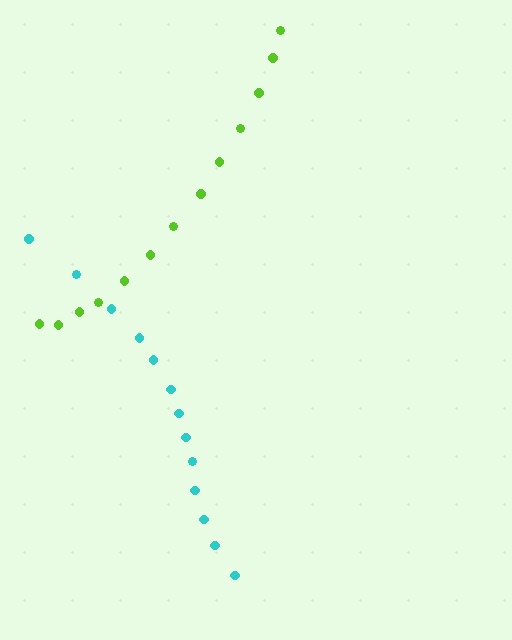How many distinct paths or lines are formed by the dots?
There are 2 distinct paths.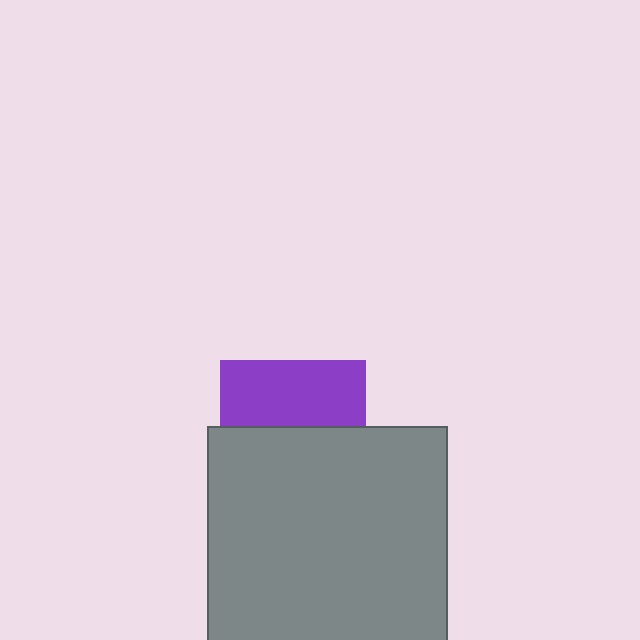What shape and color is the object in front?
The object in front is a gray square.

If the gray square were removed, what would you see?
You would see the complete purple square.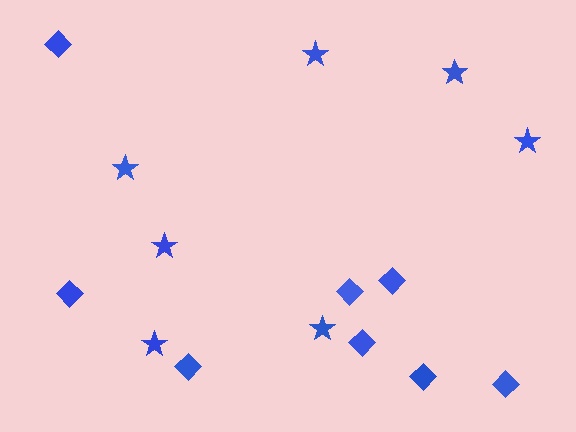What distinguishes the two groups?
There are 2 groups: one group of stars (7) and one group of diamonds (8).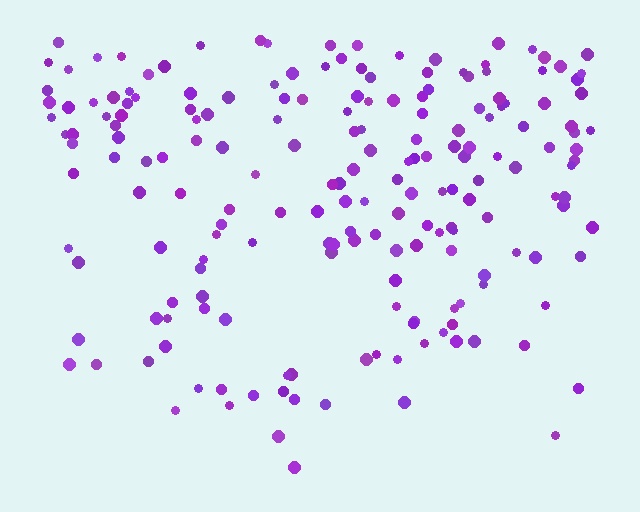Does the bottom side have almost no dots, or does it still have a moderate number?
Still a moderate number, just noticeably fewer than the top.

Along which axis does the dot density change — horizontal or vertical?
Vertical.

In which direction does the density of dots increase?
From bottom to top, with the top side densest.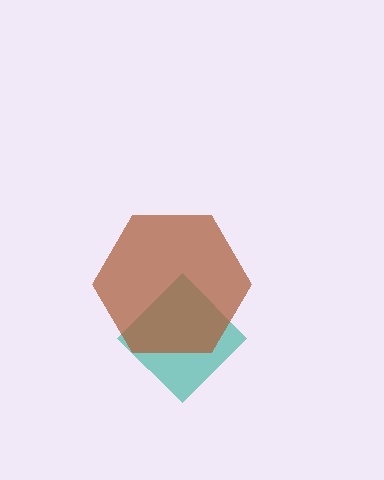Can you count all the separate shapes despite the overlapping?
Yes, there are 2 separate shapes.